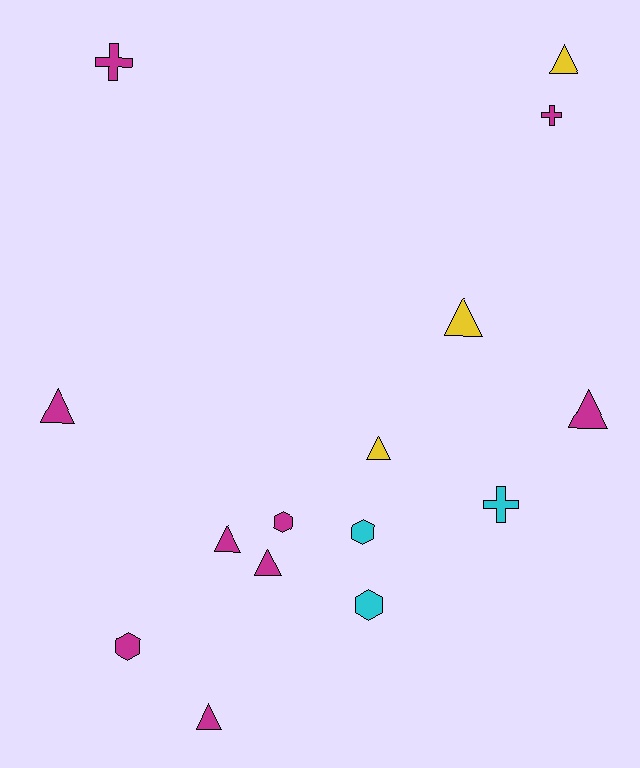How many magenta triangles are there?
There are 5 magenta triangles.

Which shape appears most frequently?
Triangle, with 8 objects.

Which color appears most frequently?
Magenta, with 9 objects.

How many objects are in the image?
There are 15 objects.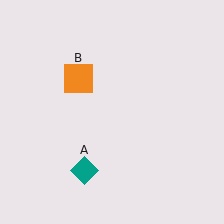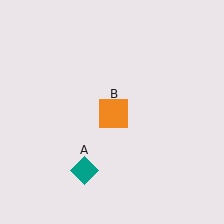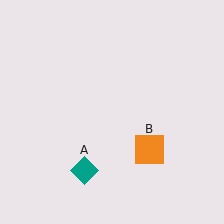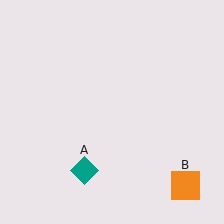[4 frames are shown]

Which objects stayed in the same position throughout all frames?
Teal diamond (object A) remained stationary.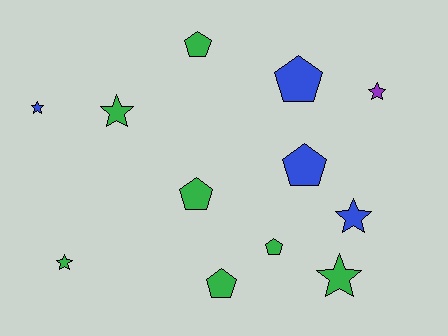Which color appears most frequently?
Green, with 7 objects.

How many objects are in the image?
There are 12 objects.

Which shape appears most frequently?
Star, with 6 objects.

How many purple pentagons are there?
There are no purple pentagons.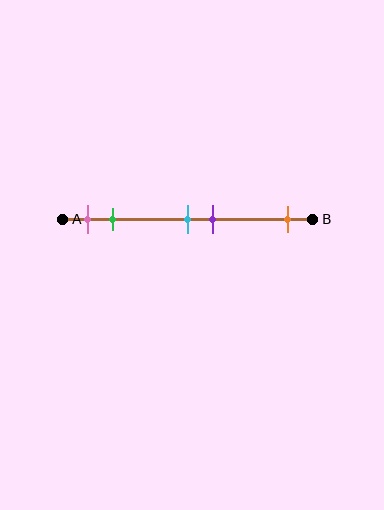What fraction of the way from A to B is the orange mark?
The orange mark is approximately 90% (0.9) of the way from A to B.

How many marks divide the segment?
There are 5 marks dividing the segment.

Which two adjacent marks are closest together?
The cyan and purple marks are the closest adjacent pair.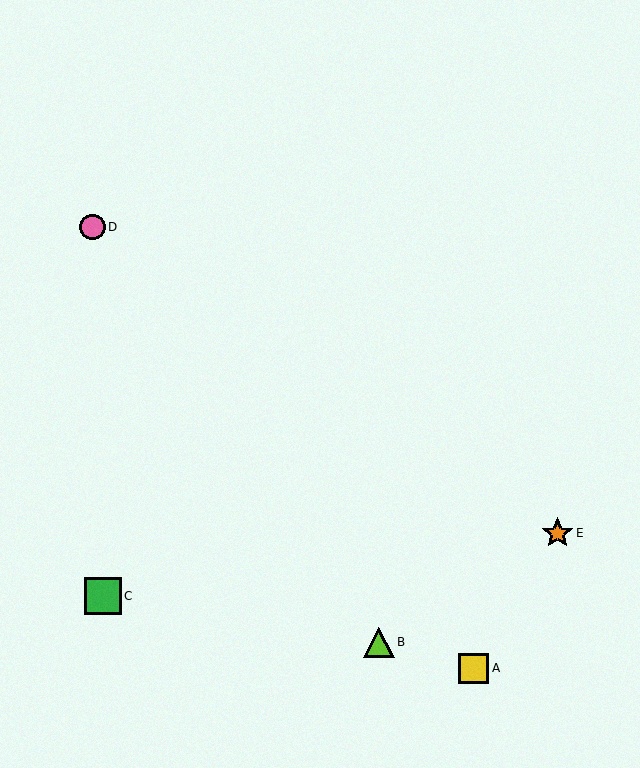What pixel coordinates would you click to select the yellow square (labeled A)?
Click at (474, 668) to select the yellow square A.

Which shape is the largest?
The green square (labeled C) is the largest.